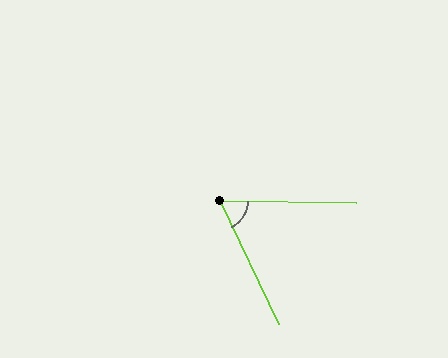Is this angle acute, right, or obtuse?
It is acute.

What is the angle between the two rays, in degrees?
Approximately 64 degrees.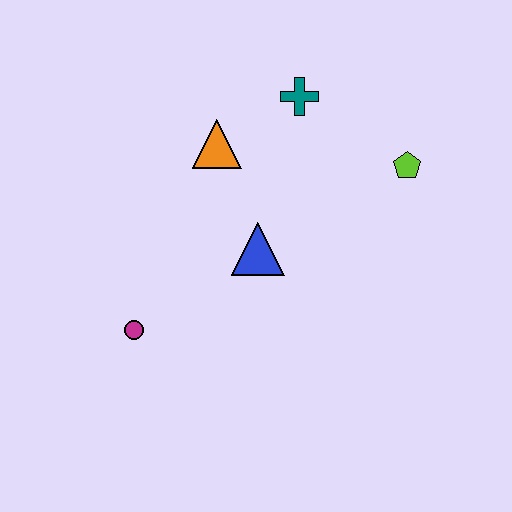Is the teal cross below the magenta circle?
No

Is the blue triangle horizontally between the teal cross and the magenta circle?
Yes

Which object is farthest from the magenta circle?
The lime pentagon is farthest from the magenta circle.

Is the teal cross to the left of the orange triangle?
No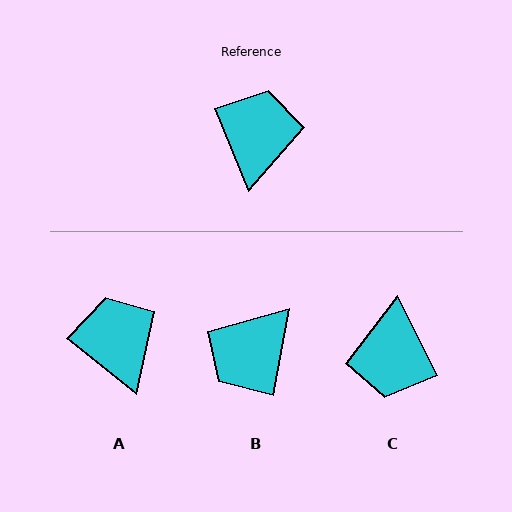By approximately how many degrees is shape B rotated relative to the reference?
Approximately 148 degrees counter-clockwise.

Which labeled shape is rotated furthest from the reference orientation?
C, about 176 degrees away.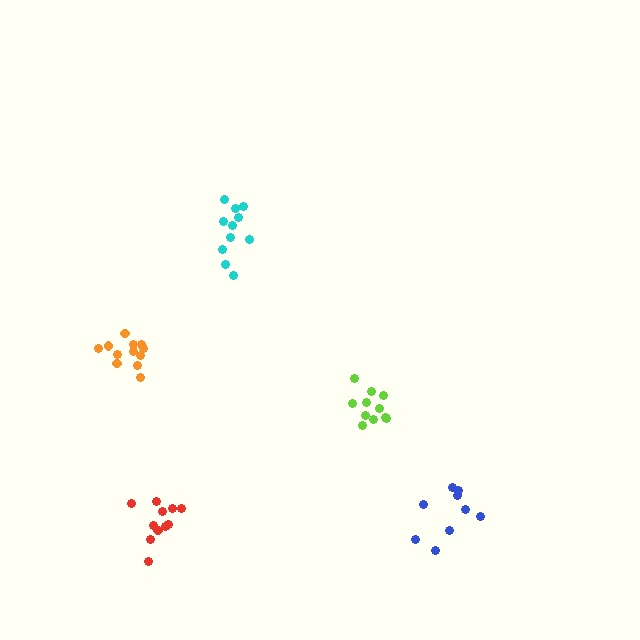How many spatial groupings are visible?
There are 5 spatial groupings.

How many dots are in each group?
Group 1: 11 dots, Group 2: 11 dots, Group 3: 12 dots, Group 4: 11 dots, Group 5: 9 dots (54 total).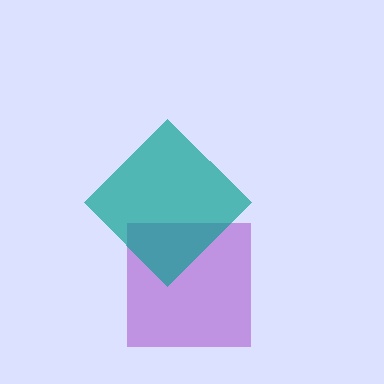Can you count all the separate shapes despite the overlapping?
Yes, there are 2 separate shapes.